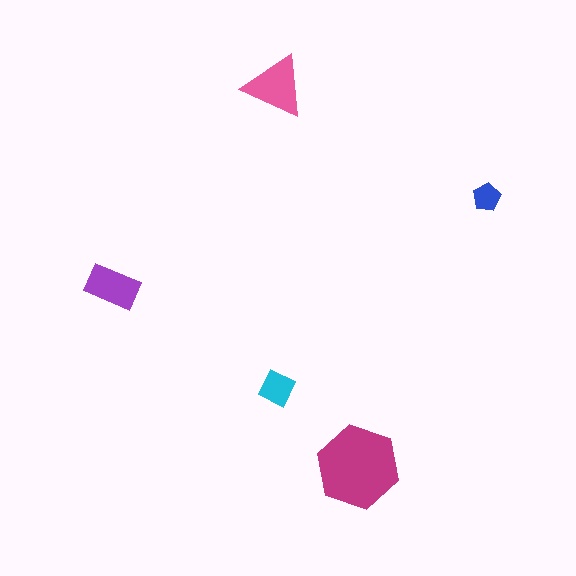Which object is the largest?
The magenta hexagon.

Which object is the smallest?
The blue pentagon.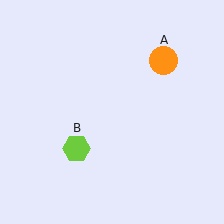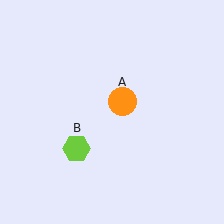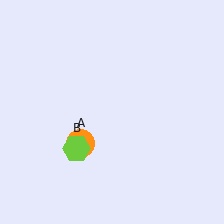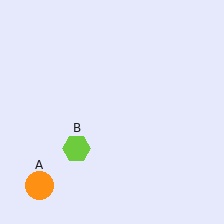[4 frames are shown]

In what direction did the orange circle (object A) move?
The orange circle (object A) moved down and to the left.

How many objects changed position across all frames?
1 object changed position: orange circle (object A).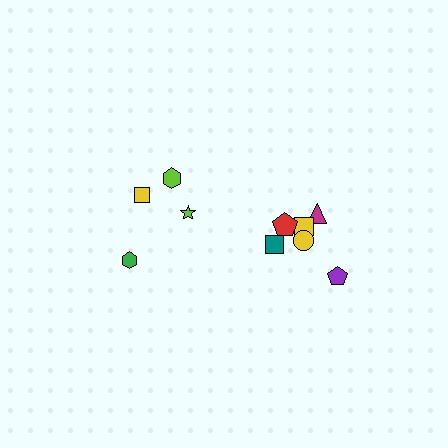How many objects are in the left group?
There are 4 objects.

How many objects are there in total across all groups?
There are 10 objects.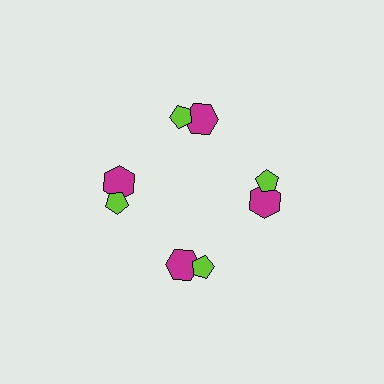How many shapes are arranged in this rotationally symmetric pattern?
There are 8 shapes, arranged in 4 groups of 2.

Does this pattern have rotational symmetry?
Yes, this pattern has 4-fold rotational symmetry. It looks the same after rotating 90 degrees around the center.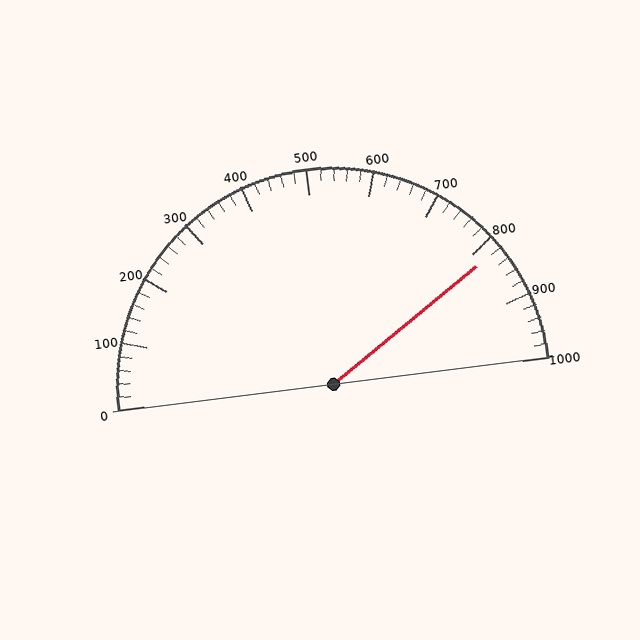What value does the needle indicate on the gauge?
The needle indicates approximately 820.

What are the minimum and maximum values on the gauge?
The gauge ranges from 0 to 1000.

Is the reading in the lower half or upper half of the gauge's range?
The reading is in the upper half of the range (0 to 1000).